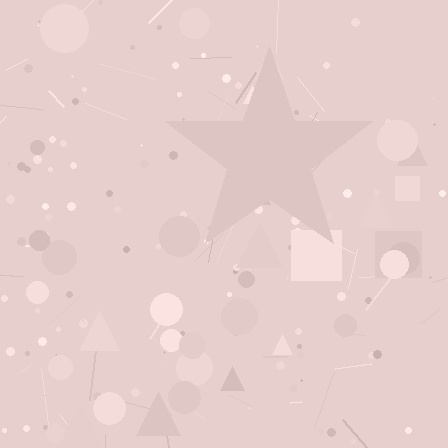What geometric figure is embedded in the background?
A star is embedded in the background.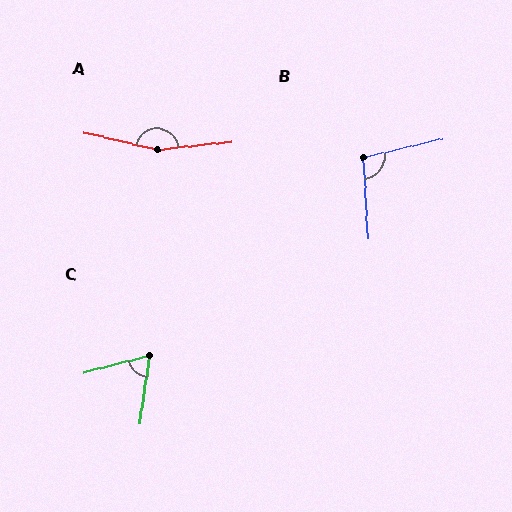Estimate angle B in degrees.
Approximately 100 degrees.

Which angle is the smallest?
C, at approximately 68 degrees.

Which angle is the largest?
A, at approximately 160 degrees.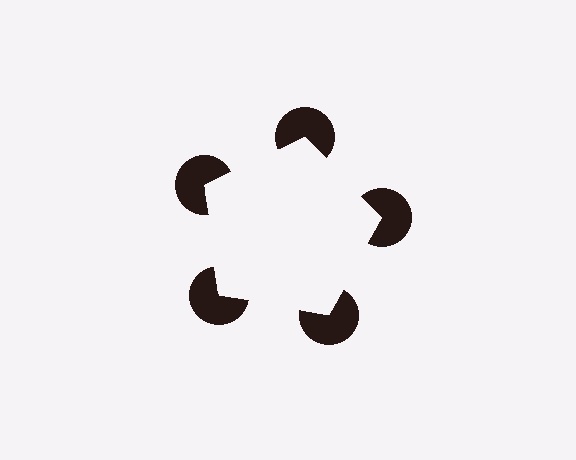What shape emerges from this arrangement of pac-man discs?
An illusory pentagon — its edges are inferred from the aligned wedge cuts in the pac-man discs, not physically drawn.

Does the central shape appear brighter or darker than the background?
It typically appears slightly brighter than the background, even though no actual brightness change is drawn.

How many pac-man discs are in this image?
There are 5 — one at each vertex of the illusory pentagon.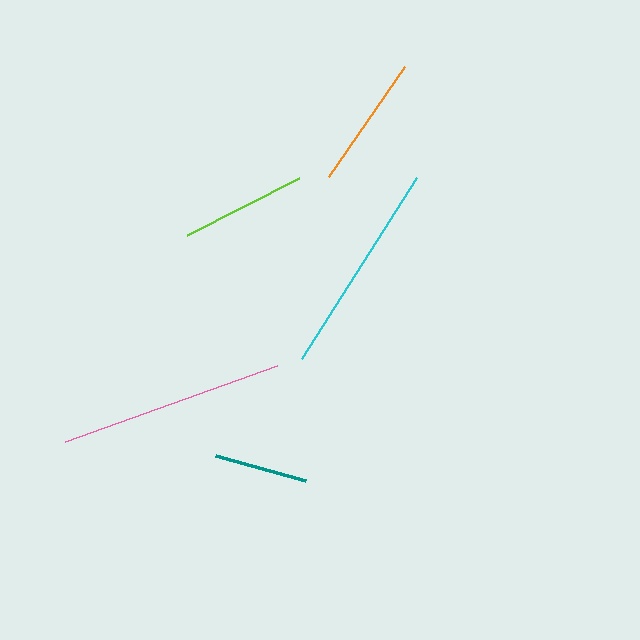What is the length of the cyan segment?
The cyan segment is approximately 214 pixels long.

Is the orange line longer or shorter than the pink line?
The pink line is longer than the orange line.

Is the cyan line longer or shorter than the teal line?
The cyan line is longer than the teal line.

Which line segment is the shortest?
The teal line is the shortest at approximately 94 pixels.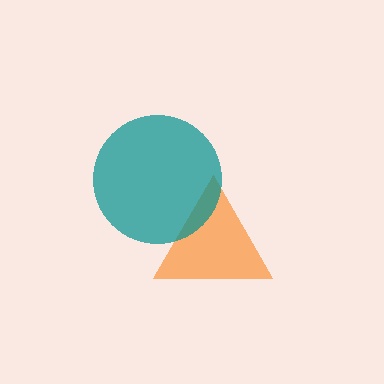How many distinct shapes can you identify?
There are 2 distinct shapes: an orange triangle, a teal circle.